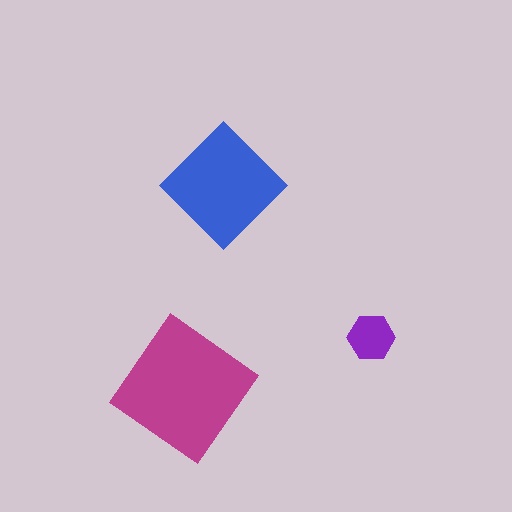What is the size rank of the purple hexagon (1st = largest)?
3rd.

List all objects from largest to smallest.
The magenta diamond, the blue diamond, the purple hexagon.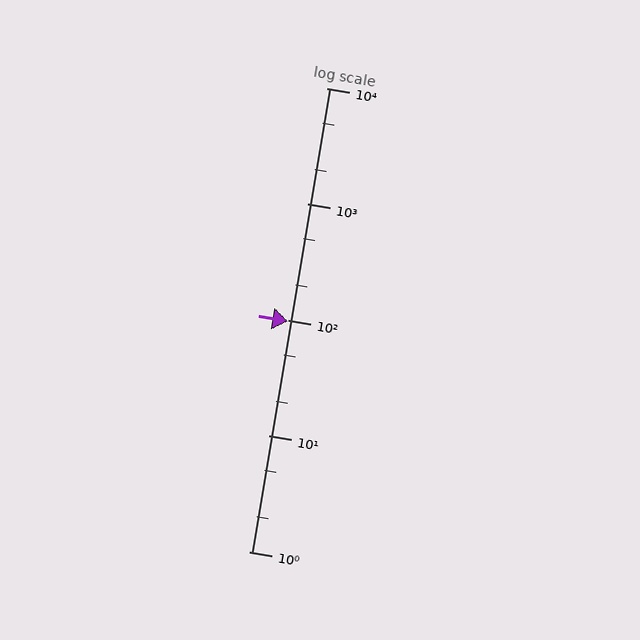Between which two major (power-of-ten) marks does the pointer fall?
The pointer is between 10 and 100.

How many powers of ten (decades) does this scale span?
The scale spans 4 decades, from 1 to 10000.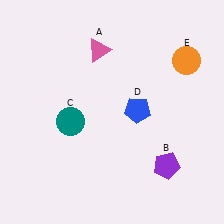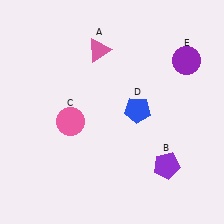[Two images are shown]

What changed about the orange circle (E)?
In Image 1, E is orange. In Image 2, it changed to purple.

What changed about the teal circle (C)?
In Image 1, C is teal. In Image 2, it changed to pink.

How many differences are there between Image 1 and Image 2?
There are 2 differences between the two images.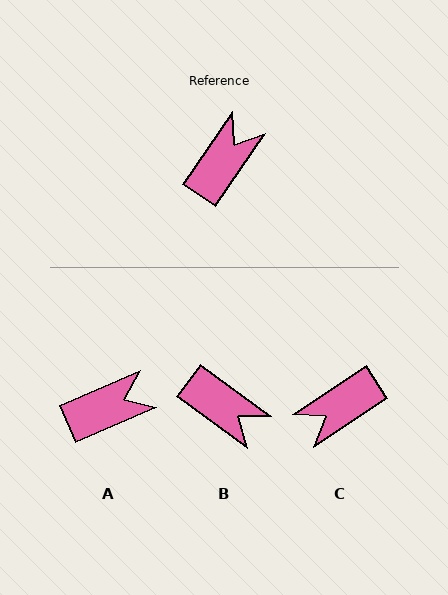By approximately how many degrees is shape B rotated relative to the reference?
Approximately 92 degrees clockwise.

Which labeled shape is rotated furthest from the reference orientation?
C, about 158 degrees away.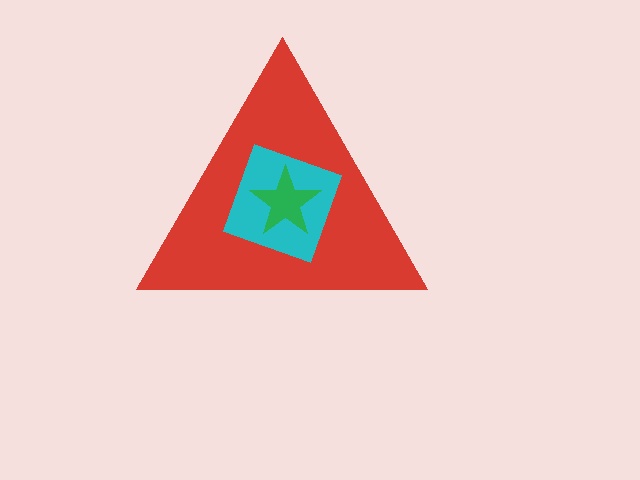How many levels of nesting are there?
3.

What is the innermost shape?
The green star.